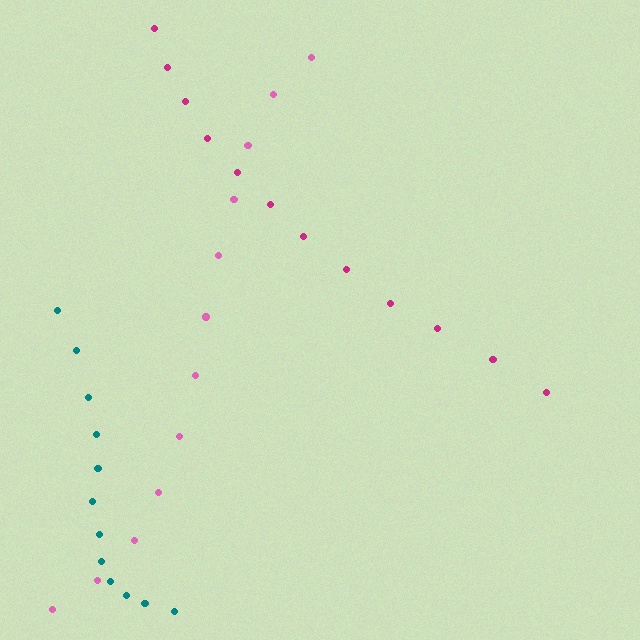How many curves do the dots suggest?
There are 3 distinct paths.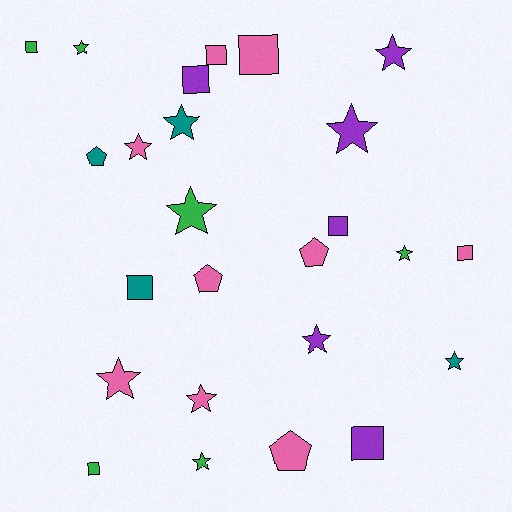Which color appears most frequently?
Pink, with 9 objects.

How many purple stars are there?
There are 3 purple stars.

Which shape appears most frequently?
Star, with 12 objects.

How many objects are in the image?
There are 25 objects.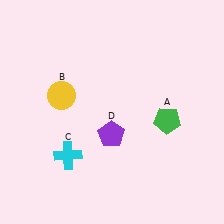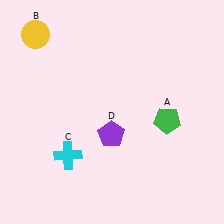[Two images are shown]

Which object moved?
The yellow circle (B) moved up.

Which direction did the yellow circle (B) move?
The yellow circle (B) moved up.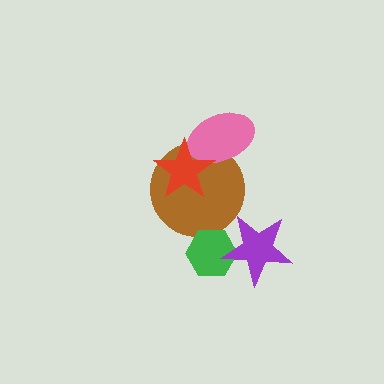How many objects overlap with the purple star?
1 object overlaps with the purple star.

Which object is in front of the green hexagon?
The purple star is in front of the green hexagon.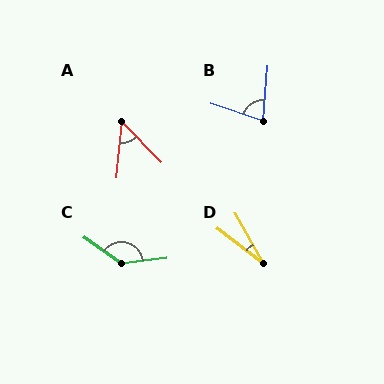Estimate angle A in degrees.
Approximately 49 degrees.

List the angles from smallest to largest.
D (23°), A (49°), B (76°), C (138°).